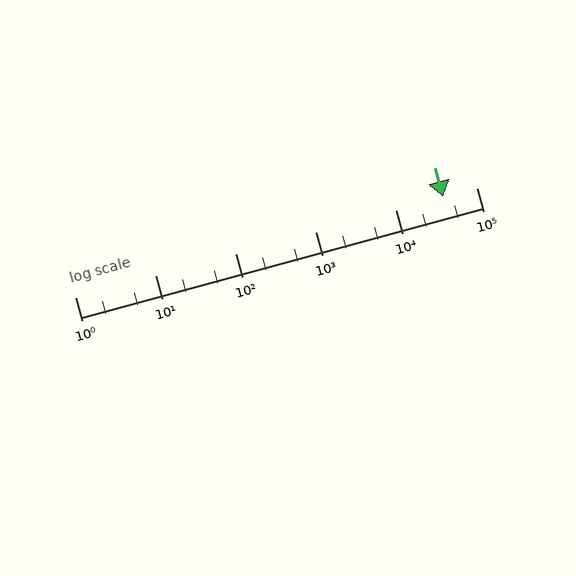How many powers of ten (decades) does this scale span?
The scale spans 5 decades, from 1 to 100000.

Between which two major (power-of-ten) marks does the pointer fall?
The pointer is between 10000 and 100000.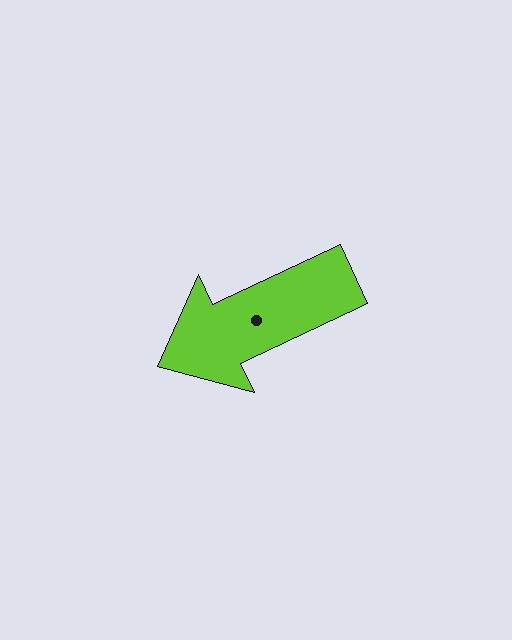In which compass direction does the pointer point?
Southwest.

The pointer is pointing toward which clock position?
Roughly 8 o'clock.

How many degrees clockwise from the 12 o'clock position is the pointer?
Approximately 245 degrees.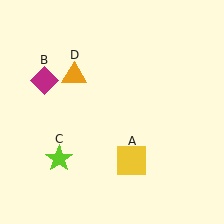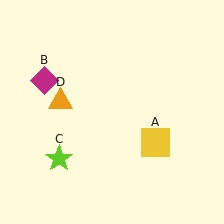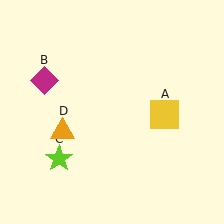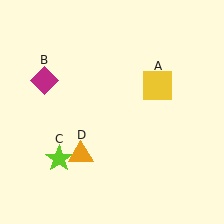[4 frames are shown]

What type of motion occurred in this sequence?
The yellow square (object A), orange triangle (object D) rotated counterclockwise around the center of the scene.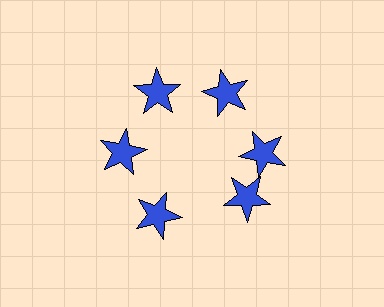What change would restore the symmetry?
The symmetry would be restored by rotating it back into even spacing with its neighbors so that all 6 stars sit at equal angles and equal distance from the center.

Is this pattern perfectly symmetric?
No. The 6 blue stars are arranged in a ring, but one element near the 5 o'clock position is rotated out of alignment along the ring, breaking the 6-fold rotational symmetry.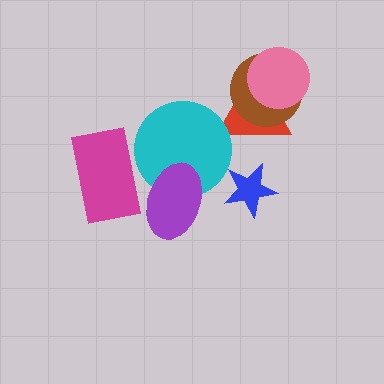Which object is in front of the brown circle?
The pink circle is in front of the brown circle.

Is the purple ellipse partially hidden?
Yes, it is partially covered by another shape.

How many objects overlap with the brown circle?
2 objects overlap with the brown circle.